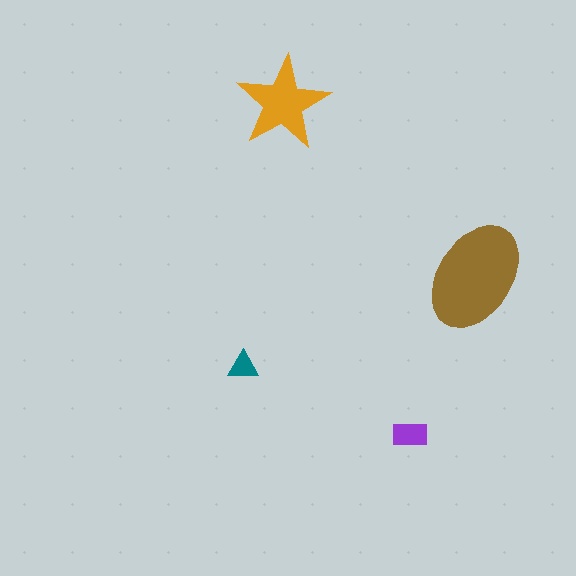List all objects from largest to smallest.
The brown ellipse, the orange star, the purple rectangle, the teal triangle.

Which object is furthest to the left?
The teal triangle is leftmost.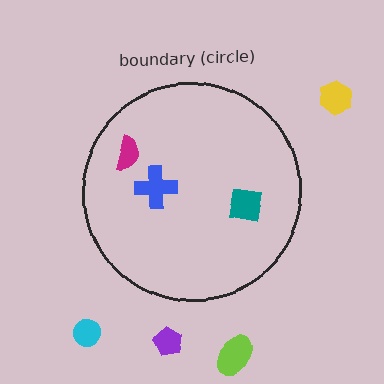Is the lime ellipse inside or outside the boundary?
Outside.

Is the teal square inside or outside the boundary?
Inside.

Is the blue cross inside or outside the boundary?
Inside.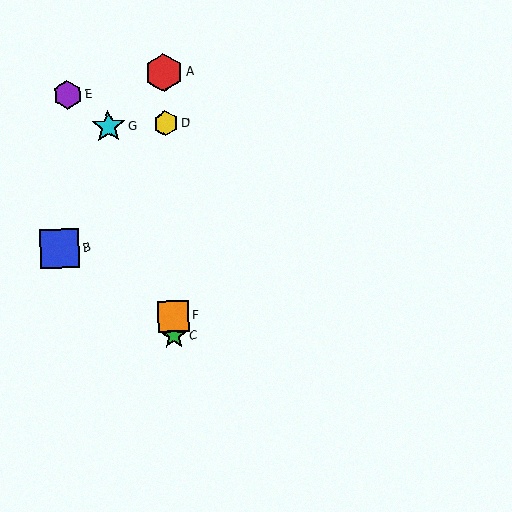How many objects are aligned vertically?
4 objects (A, C, D, F) are aligned vertically.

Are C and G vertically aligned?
No, C is at x≈174 and G is at x≈108.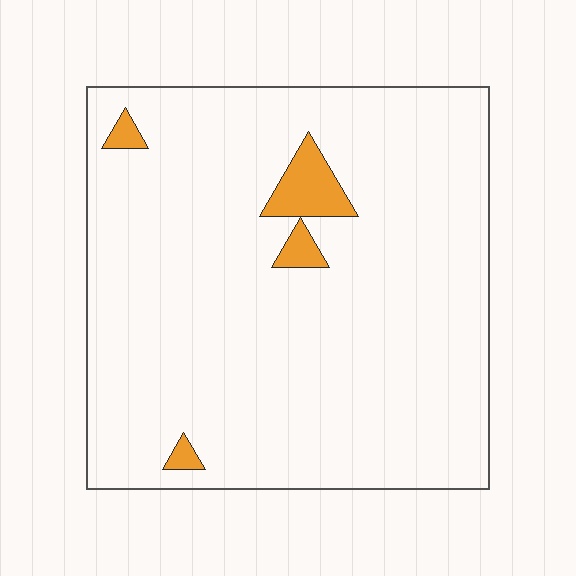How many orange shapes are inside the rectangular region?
4.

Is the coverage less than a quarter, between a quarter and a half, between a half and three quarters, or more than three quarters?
Less than a quarter.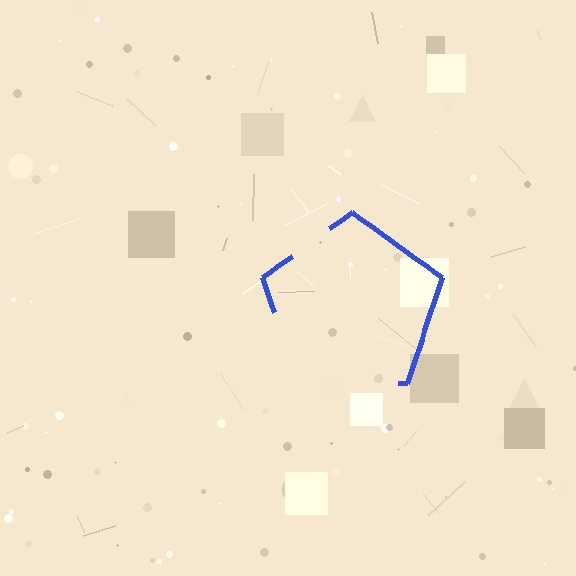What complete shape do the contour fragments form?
The contour fragments form a pentagon.